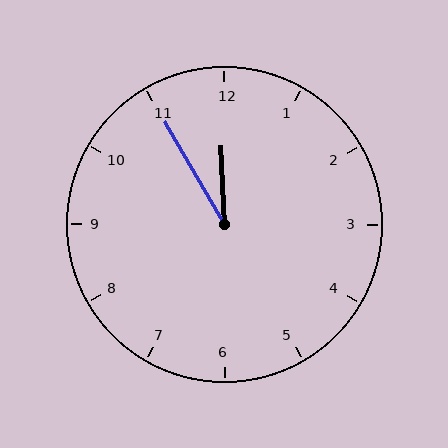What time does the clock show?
11:55.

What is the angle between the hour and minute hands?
Approximately 28 degrees.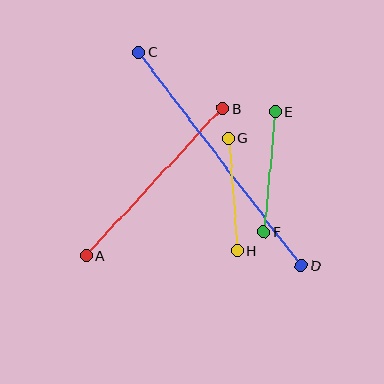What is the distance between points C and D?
The distance is approximately 268 pixels.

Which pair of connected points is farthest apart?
Points C and D are farthest apart.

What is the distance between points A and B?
The distance is approximately 201 pixels.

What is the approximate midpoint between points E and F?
The midpoint is at approximately (269, 172) pixels.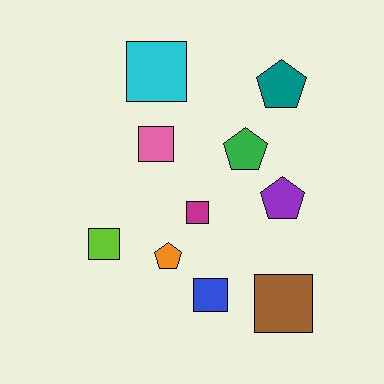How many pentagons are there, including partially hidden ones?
There are 4 pentagons.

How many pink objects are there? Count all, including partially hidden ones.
There is 1 pink object.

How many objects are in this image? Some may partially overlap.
There are 10 objects.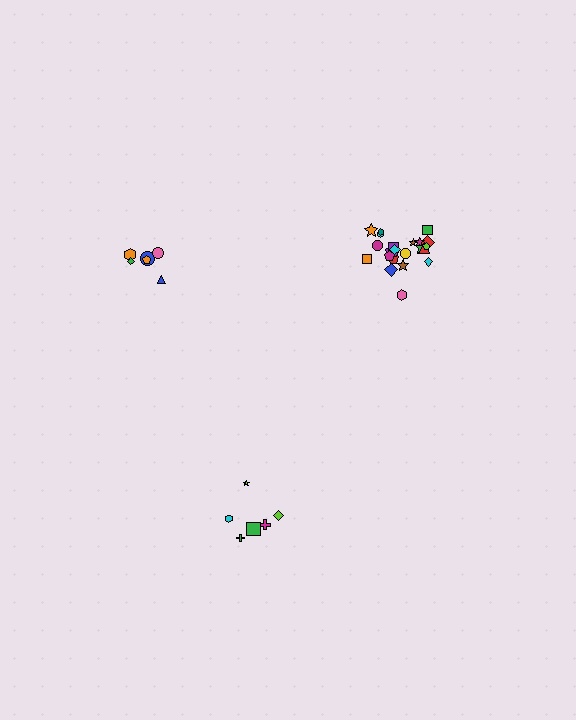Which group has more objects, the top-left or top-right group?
The top-right group.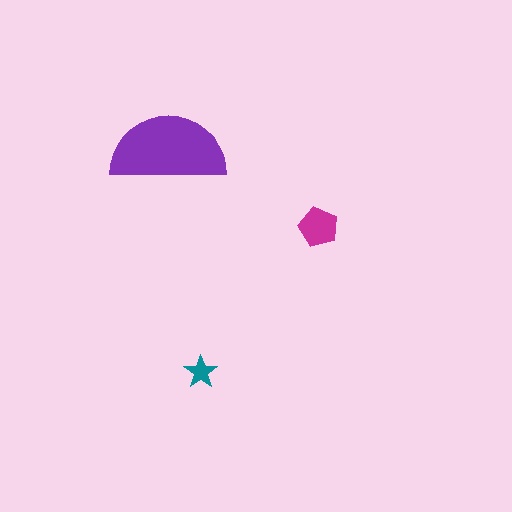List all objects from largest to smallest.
The purple semicircle, the magenta pentagon, the teal star.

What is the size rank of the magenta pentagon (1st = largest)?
2nd.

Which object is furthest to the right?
The magenta pentagon is rightmost.